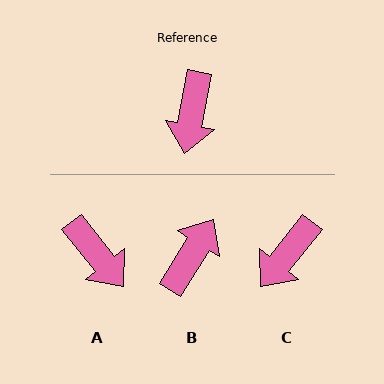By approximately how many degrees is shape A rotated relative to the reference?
Approximately 50 degrees counter-clockwise.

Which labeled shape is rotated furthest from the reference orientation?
B, about 159 degrees away.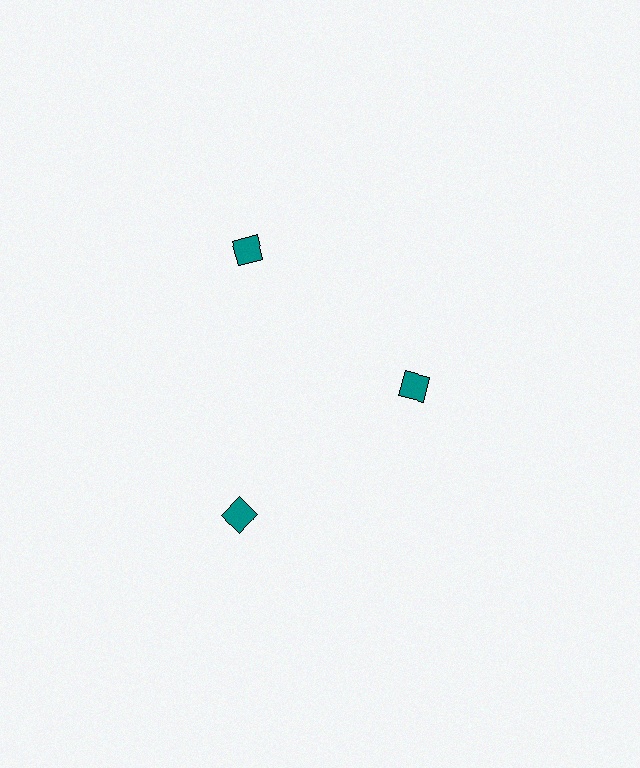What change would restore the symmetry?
The symmetry would be restored by moving it outward, back onto the ring so that all 3 diamonds sit at equal angles and equal distance from the center.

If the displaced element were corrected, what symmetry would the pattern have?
It would have 3-fold rotational symmetry — the pattern would map onto itself every 120 degrees.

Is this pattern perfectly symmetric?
No. The 3 teal diamonds are arranged in a ring, but one element near the 3 o'clock position is pulled inward toward the center, breaking the 3-fold rotational symmetry.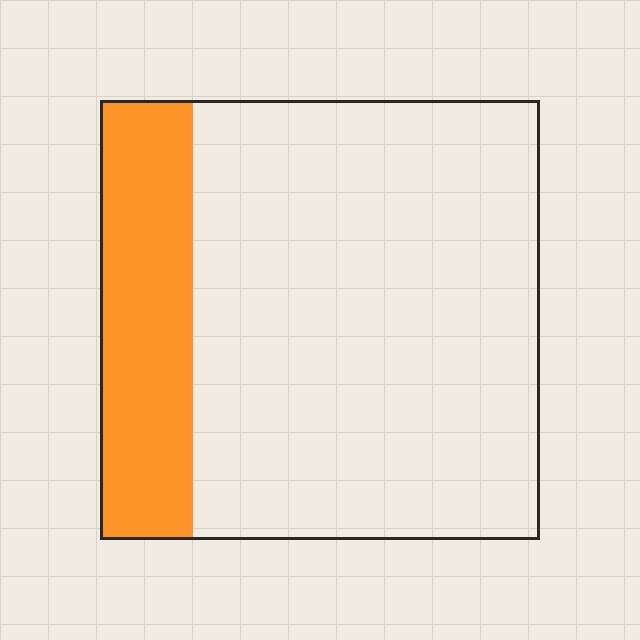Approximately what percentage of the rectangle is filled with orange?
Approximately 20%.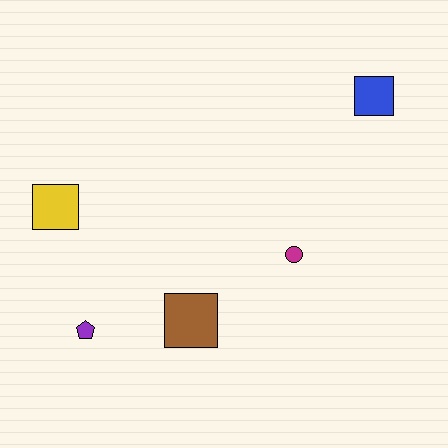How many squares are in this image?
There are 3 squares.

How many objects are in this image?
There are 5 objects.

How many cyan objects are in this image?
There are no cyan objects.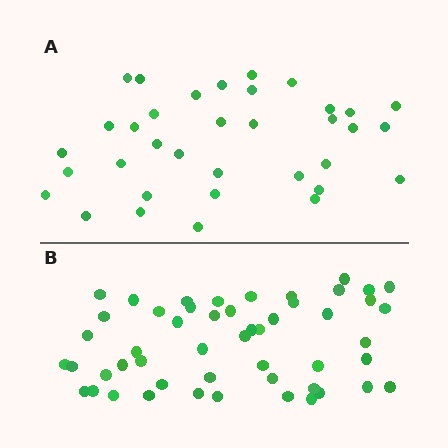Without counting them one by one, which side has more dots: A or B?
Region B (the bottom region) has more dots.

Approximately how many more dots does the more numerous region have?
Region B has approximately 15 more dots than region A.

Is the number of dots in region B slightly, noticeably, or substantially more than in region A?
Region B has substantially more. The ratio is roughly 1.5 to 1.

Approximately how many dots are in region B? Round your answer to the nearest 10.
About 50 dots. (The exact count is 51, which rounds to 50.)